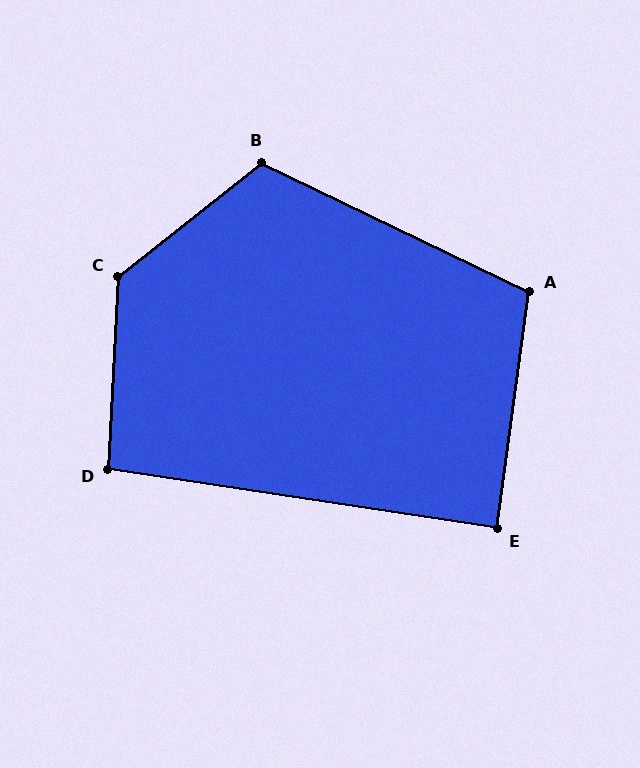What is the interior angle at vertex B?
Approximately 116 degrees (obtuse).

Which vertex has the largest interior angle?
C, at approximately 132 degrees.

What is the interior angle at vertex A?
Approximately 108 degrees (obtuse).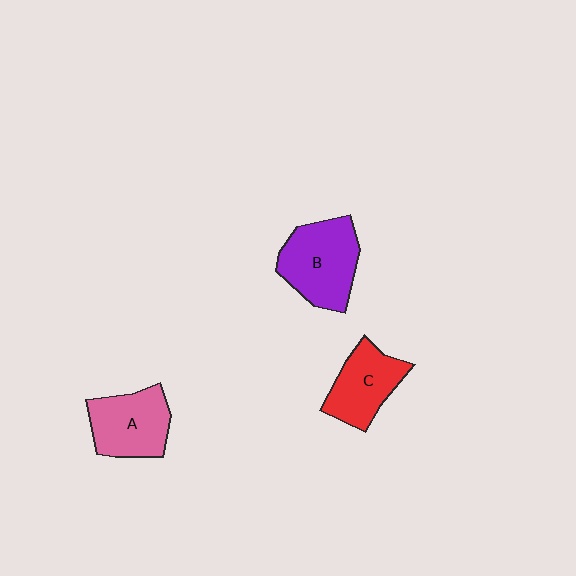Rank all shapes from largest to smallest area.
From largest to smallest: B (purple), A (pink), C (red).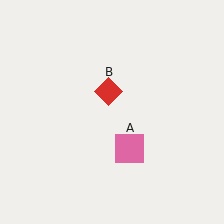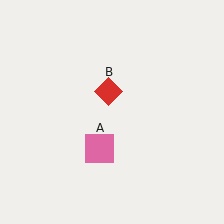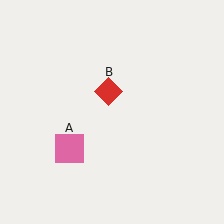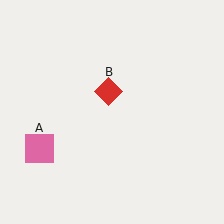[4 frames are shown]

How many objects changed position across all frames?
1 object changed position: pink square (object A).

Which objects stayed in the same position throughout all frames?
Red diamond (object B) remained stationary.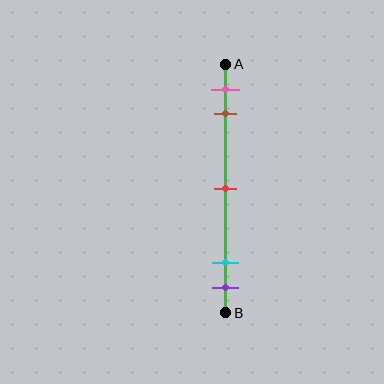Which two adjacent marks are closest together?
The cyan and purple marks are the closest adjacent pair.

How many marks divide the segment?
There are 5 marks dividing the segment.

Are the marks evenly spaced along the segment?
No, the marks are not evenly spaced.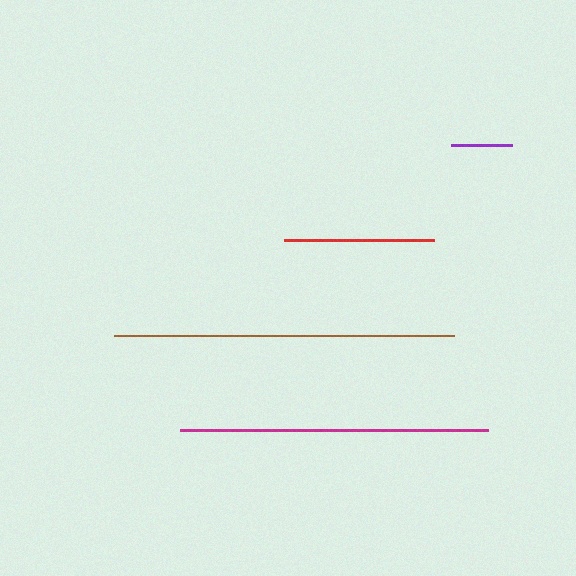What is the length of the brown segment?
The brown segment is approximately 340 pixels long.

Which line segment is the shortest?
The purple line is the shortest at approximately 62 pixels.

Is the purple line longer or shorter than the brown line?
The brown line is longer than the purple line.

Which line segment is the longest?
The brown line is the longest at approximately 340 pixels.